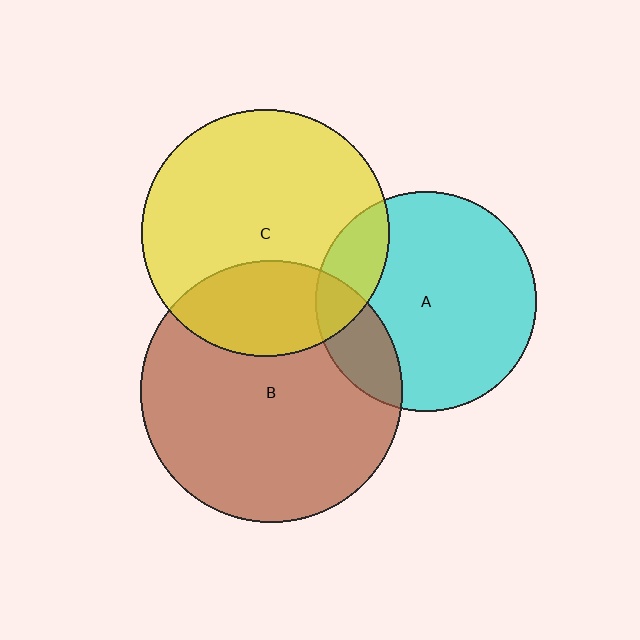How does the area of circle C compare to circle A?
Approximately 1.3 times.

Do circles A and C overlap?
Yes.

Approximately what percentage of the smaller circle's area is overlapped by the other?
Approximately 15%.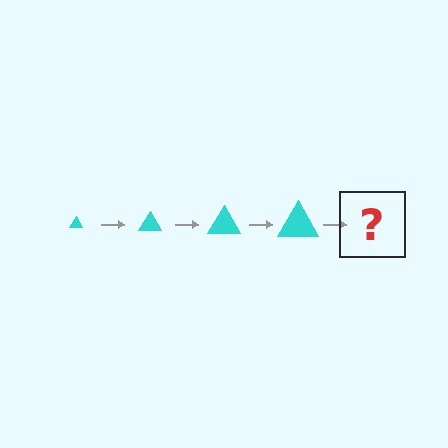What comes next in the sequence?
The next element should be a cyan triangle, larger than the previous one.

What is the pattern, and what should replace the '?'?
The pattern is that the triangle gets progressively larger each step. The '?' should be a cyan triangle, larger than the previous one.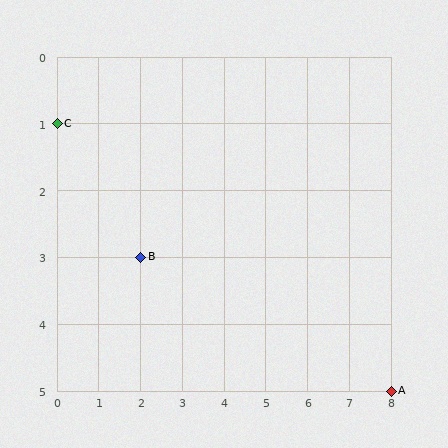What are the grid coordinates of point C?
Point C is at grid coordinates (0, 1).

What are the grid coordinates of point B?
Point B is at grid coordinates (2, 3).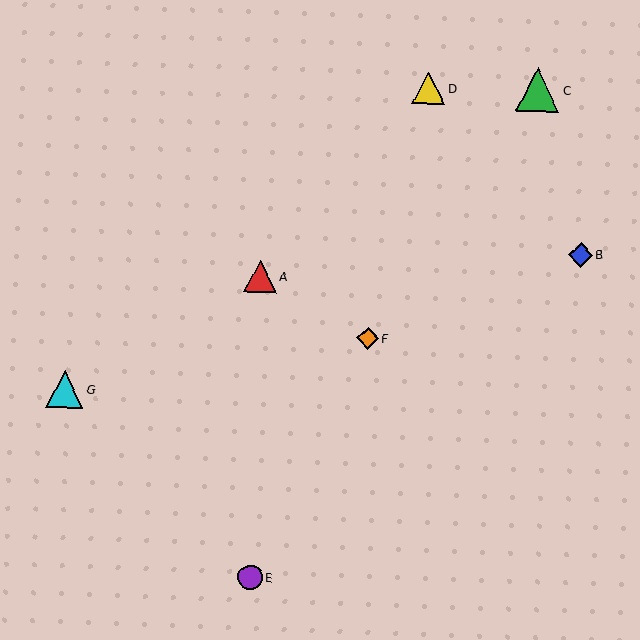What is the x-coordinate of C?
Object C is at x≈538.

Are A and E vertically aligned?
Yes, both are at x≈260.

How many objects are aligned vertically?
2 objects (A, E) are aligned vertically.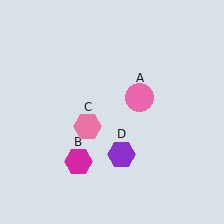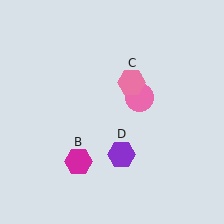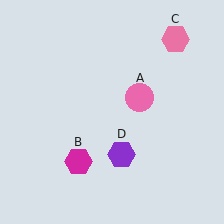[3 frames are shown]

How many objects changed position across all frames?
1 object changed position: pink hexagon (object C).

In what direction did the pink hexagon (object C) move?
The pink hexagon (object C) moved up and to the right.